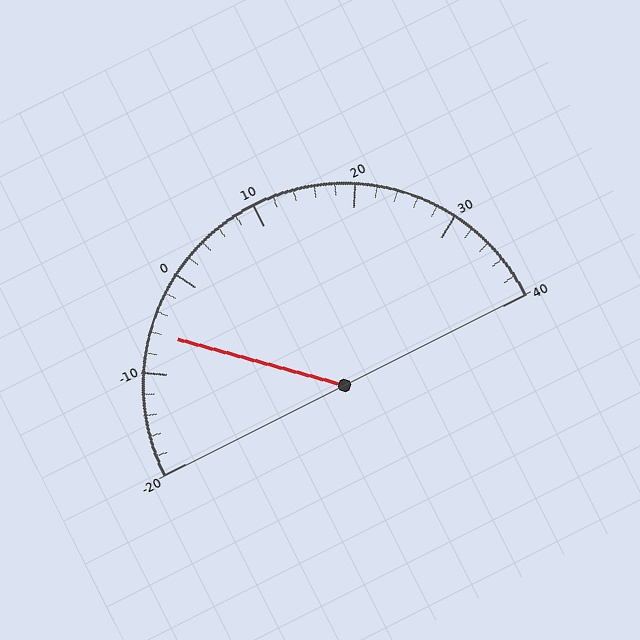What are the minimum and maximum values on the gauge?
The gauge ranges from -20 to 40.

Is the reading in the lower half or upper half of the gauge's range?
The reading is in the lower half of the range (-20 to 40).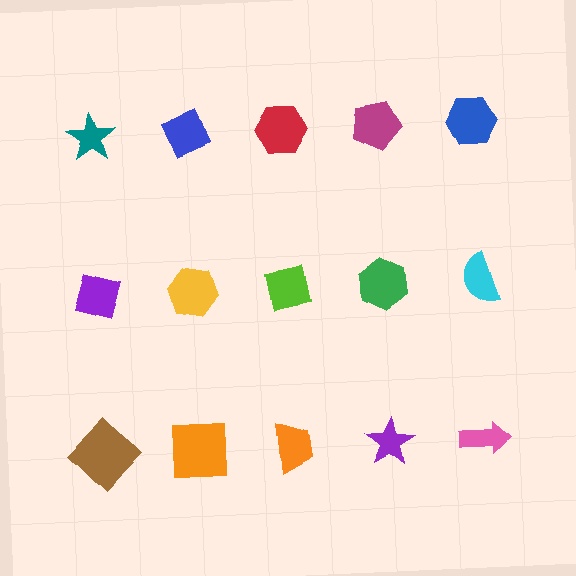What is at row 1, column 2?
A blue diamond.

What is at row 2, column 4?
A green hexagon.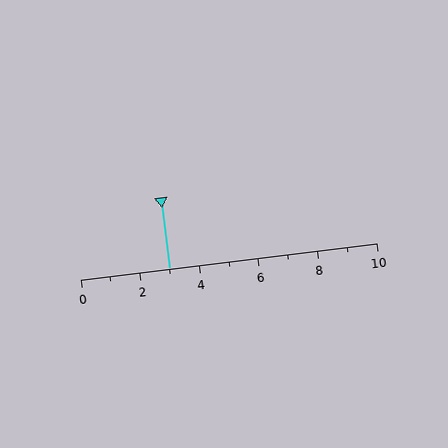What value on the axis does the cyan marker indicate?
The marker indicates approximately 3.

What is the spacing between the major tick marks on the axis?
The major ticks are spaced 2 apart.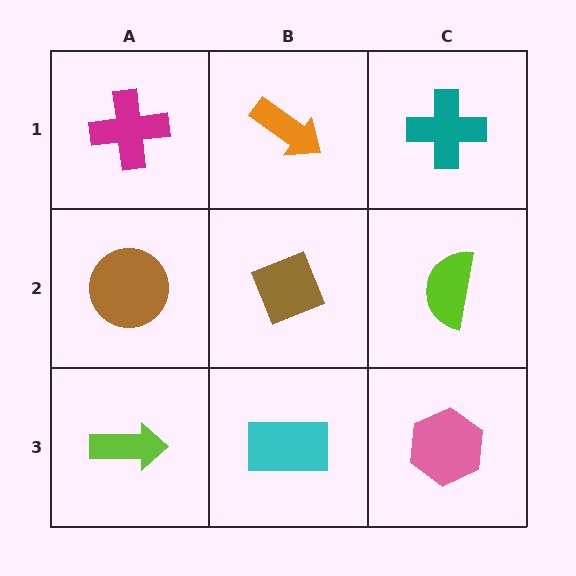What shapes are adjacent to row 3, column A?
A brown circle (row 2, column A), a cyan rectangle (row 3, column B).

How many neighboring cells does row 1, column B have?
3.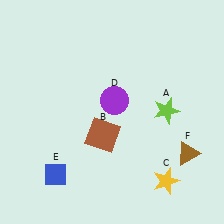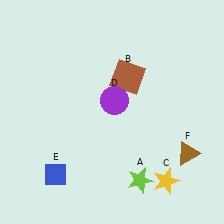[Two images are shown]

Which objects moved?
The objects that moved are: the lime star (A), the brown square (B).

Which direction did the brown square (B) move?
The brown square (B) moved up.